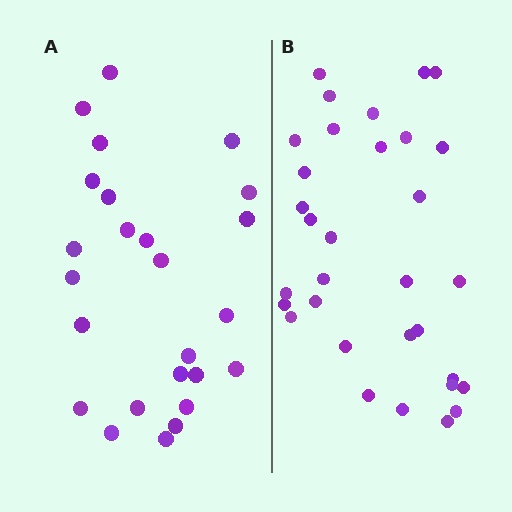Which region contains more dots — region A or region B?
Region B (the right region) has more dots.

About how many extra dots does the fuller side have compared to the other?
Region B has roughly 8 or so more dots than region A.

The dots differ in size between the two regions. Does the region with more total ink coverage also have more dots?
No. Region A has more total ink coverage because its dots are larger, but region B actually contains more individual dots. Total area can be misleading — the number of items is what matters here.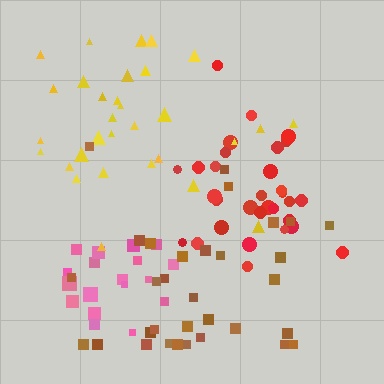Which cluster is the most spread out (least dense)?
Yellow.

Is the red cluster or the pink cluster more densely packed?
Pink.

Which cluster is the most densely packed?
Pink.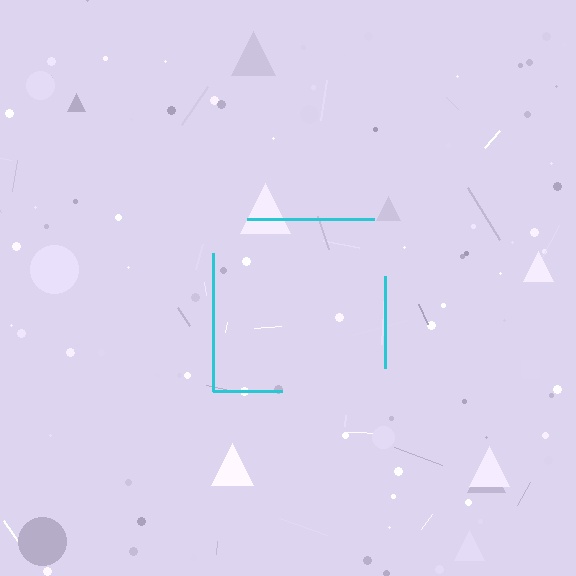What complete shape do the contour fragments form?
The contour fragments form a square.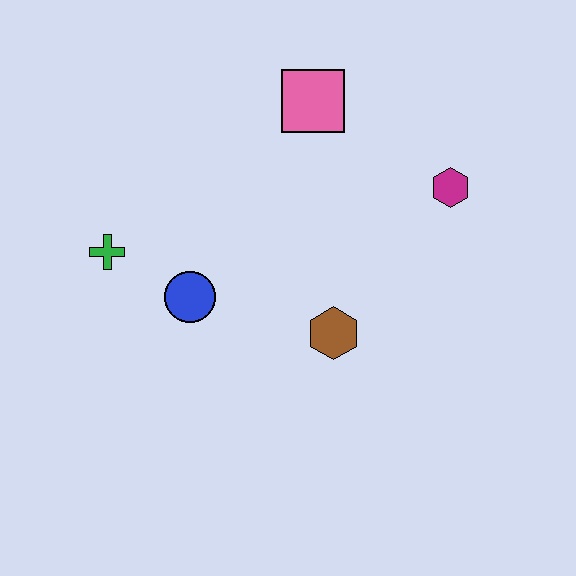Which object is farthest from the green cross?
The magenta hexagon is farthest from the green cross.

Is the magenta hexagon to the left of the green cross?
No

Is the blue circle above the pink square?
No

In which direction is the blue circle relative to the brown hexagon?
The blue circle is to the left of the brown hexagon.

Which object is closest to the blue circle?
The green cross is closest to the blue circle.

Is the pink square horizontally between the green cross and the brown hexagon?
Yes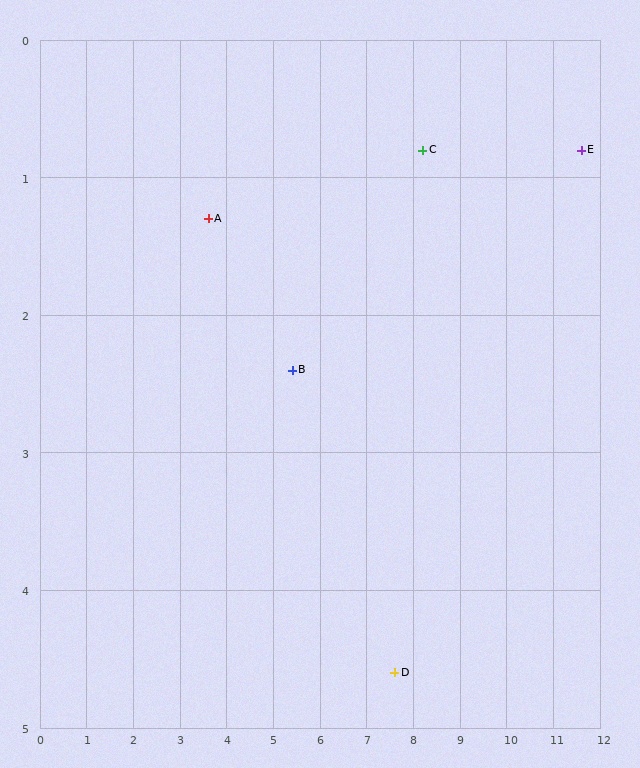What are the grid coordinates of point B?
Point B is at approximately (5.4, 2.4).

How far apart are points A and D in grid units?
Points A and D are about 5.2 grid units apart.